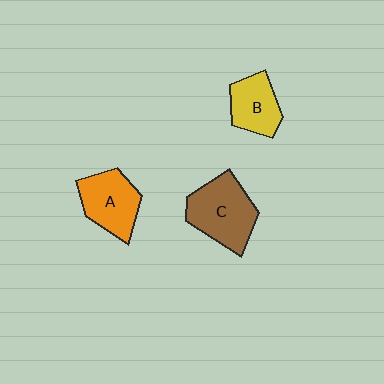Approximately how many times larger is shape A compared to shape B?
Approximately 1.2 times.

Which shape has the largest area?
Shape C (brown).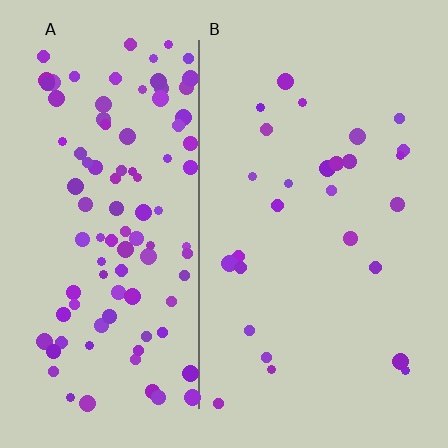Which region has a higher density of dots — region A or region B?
A (the left).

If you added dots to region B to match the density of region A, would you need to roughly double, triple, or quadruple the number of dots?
Approximately quadruple.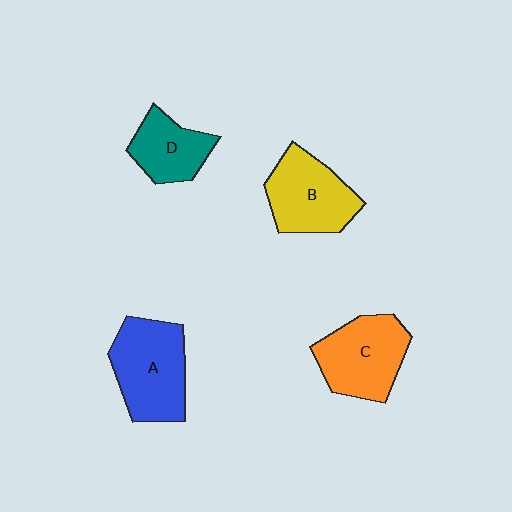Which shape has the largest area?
Shape A (blue).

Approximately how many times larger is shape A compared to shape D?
Approximately 1.6 times.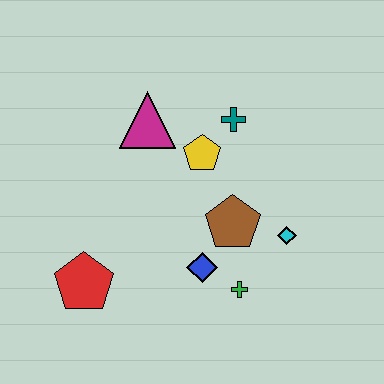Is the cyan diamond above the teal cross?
No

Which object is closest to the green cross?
The blue diamond is closest to the green cross.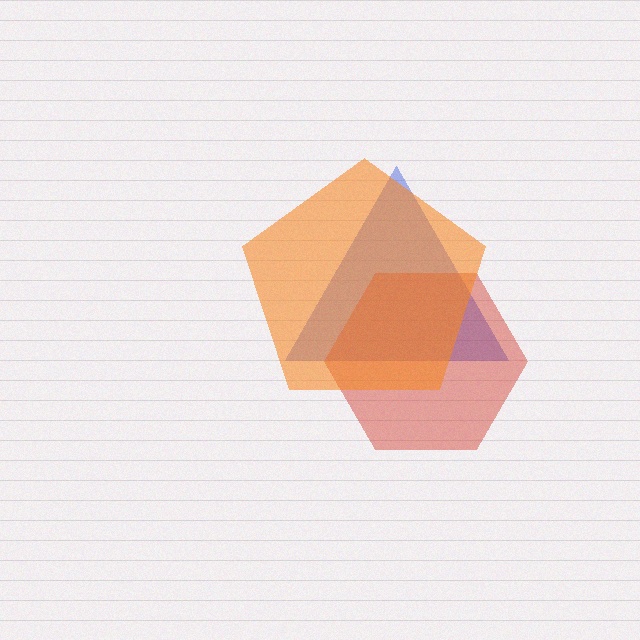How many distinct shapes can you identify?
There are 3 distinct shapes: a blue triangle, a red hexagon, an orange pentagon.